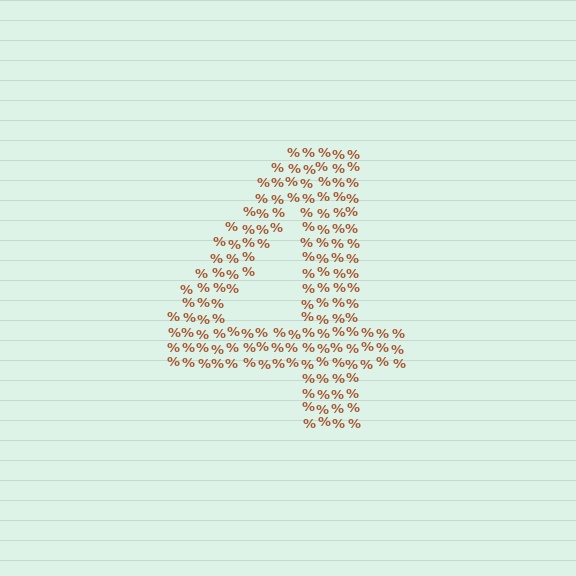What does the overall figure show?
The overall figure shows the digit 4.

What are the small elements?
The small elements are percent signs.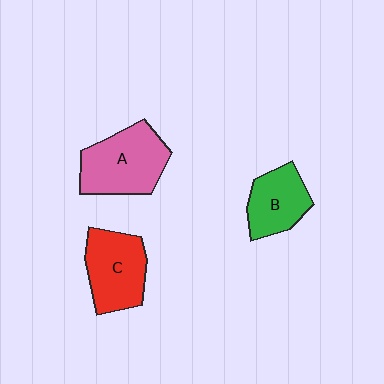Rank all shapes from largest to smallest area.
From largest to smallest: A (pink), C (red), B (green).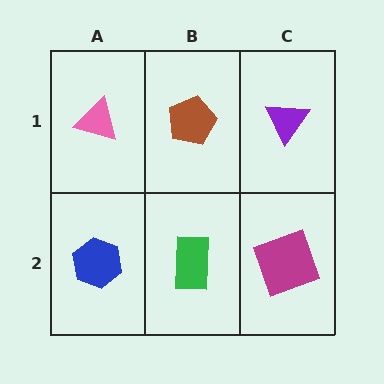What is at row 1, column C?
A purple triangle.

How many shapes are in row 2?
3 shapes.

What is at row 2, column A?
A blue hexagon.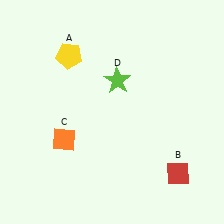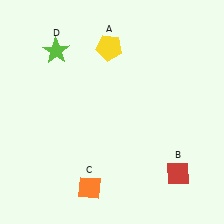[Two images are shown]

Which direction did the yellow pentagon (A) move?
The yellow pentagon (A) moved right.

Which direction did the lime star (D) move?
The lime star (D) moved left.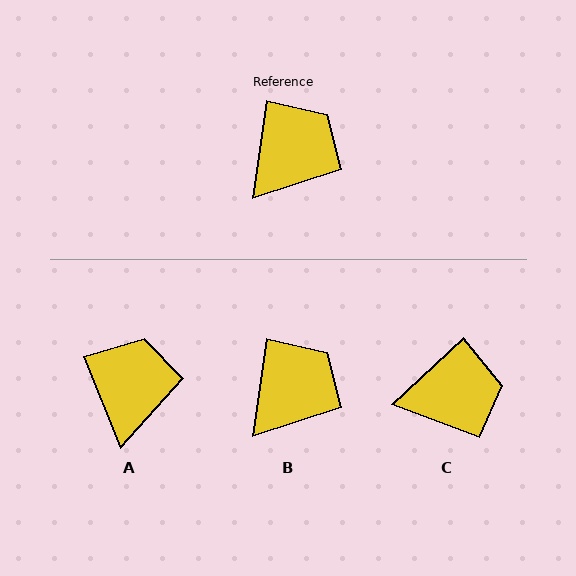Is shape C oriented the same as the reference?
No, it is off by about 38 degrees.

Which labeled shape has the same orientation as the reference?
B.